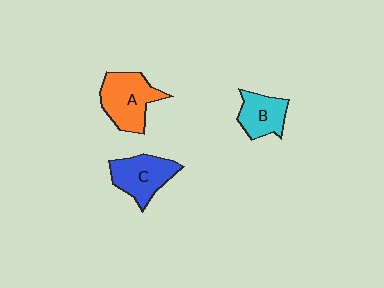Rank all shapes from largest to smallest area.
From largest to smallest: A (orange), C (blue), B (cyan).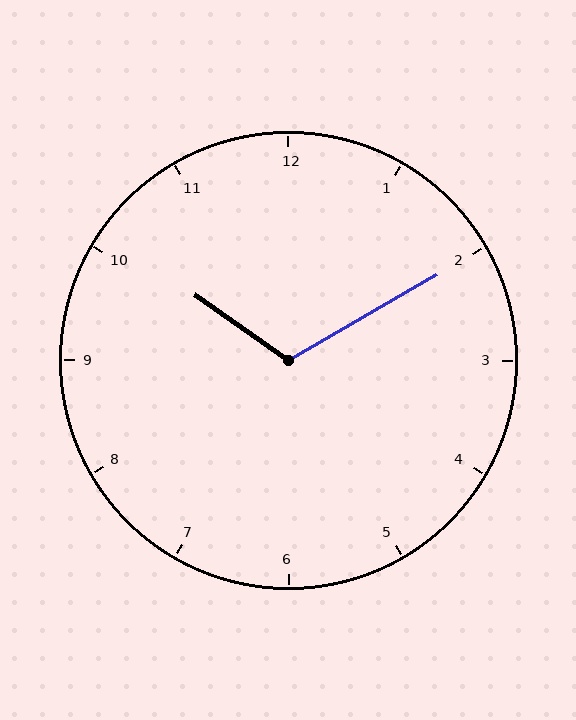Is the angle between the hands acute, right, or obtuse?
It is obtuse.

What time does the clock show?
10:10.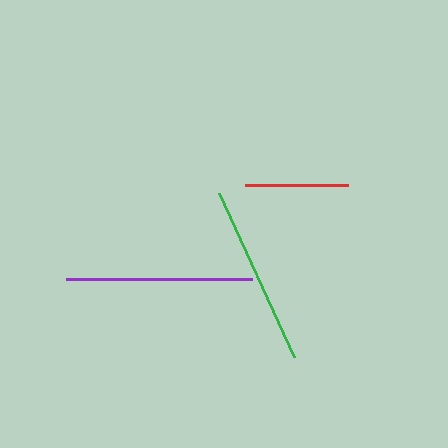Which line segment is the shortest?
The red line is the shortest at approximately 103 pixels.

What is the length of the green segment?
The green segment is approximately 180 pixels long.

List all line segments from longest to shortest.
From longest to shortest: purple, green, red.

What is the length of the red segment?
The red segment is approximately 103 pixels long.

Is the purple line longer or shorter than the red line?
The purple line is longer than the red line.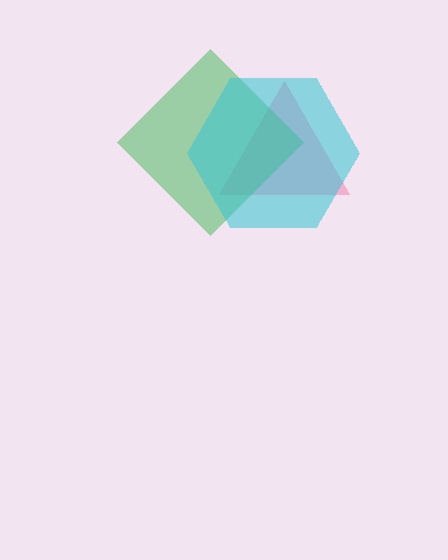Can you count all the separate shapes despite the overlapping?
Yes, there are 3 separate shapes.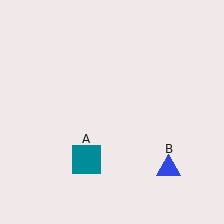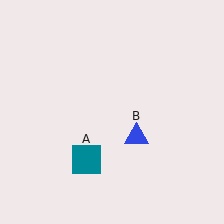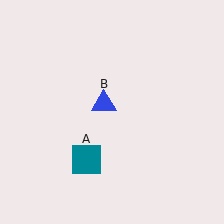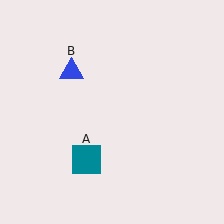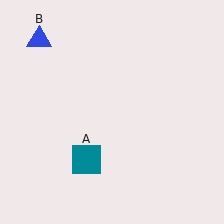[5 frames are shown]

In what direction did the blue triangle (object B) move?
The blue triangle (object B) moved up and to the left.